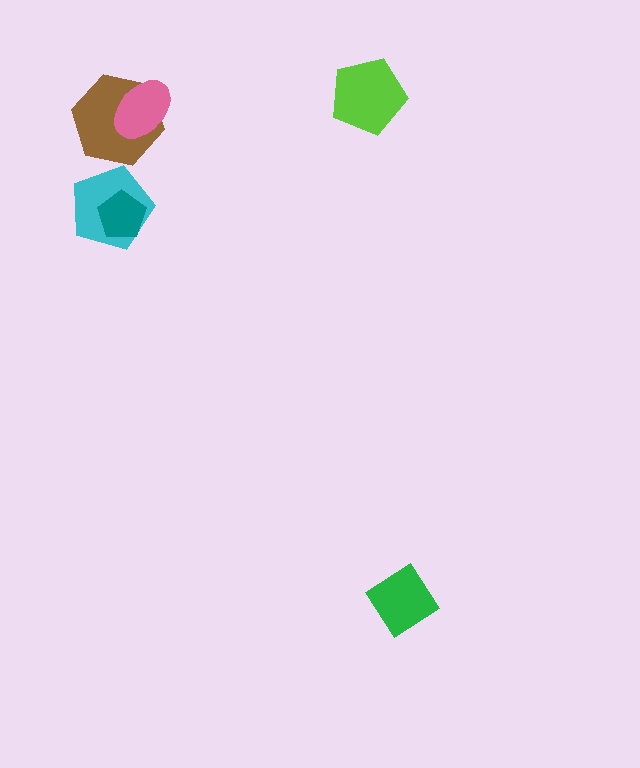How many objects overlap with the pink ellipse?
1 object overlaps with the pink ellipse.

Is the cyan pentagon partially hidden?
Yes, it is partially covered by another shape.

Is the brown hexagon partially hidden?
Yes, it is partially covered by another shape.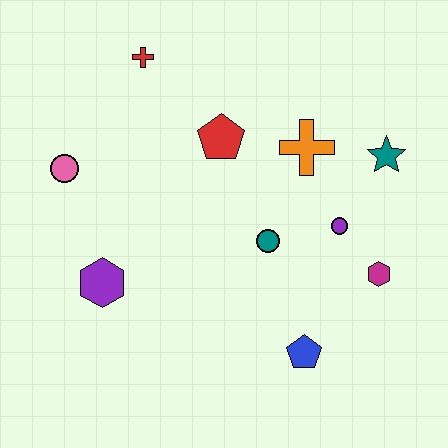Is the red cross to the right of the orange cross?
No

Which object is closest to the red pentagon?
The orange cross is closest to the red pentagon.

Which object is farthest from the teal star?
The pink circle is farthest from the teal star.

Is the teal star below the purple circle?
No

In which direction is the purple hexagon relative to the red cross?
The purple hexagon is below the red cross.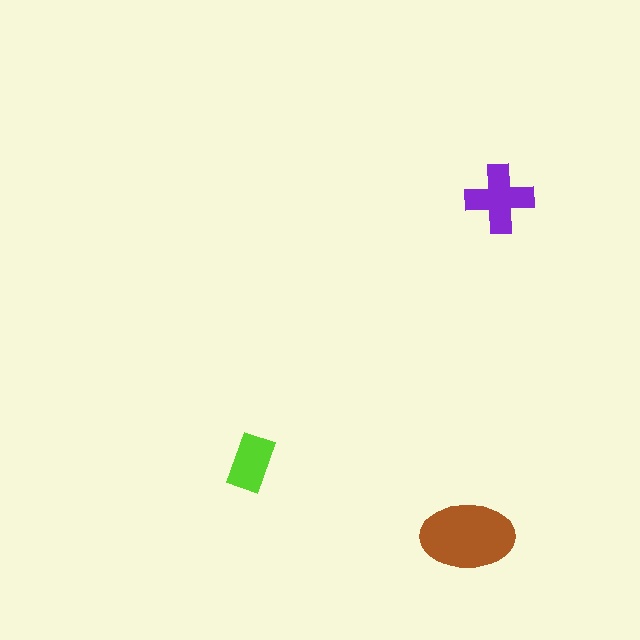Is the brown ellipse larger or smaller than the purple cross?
Larger.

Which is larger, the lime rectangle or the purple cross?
The purple cross.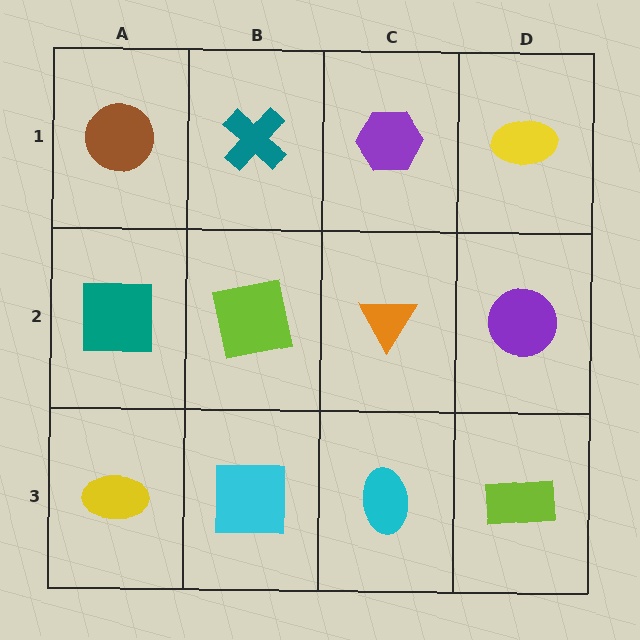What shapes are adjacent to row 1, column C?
An orange triangle (row 2, column C), a teal cross (row 1, column B), a yellow ellipse (row 1, column D).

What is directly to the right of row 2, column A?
A lime square.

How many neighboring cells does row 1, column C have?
3.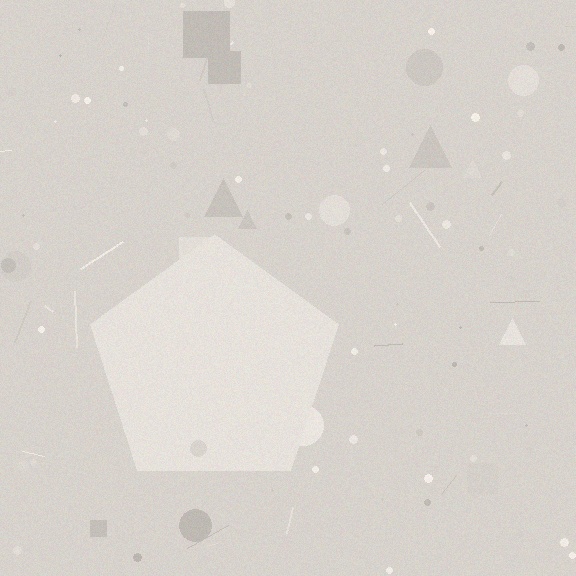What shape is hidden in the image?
A pentagon is hidden in the image.